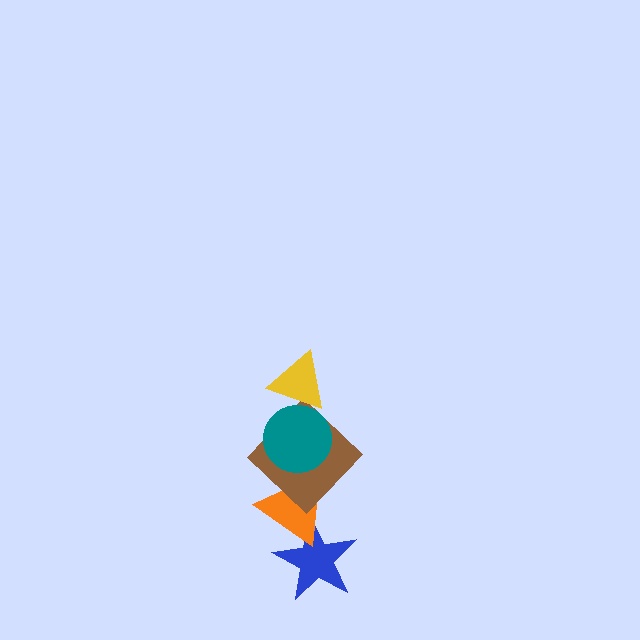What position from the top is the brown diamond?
The brown diamond is 3rd from the top.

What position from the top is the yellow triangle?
The yellow triangle is 1st from the top.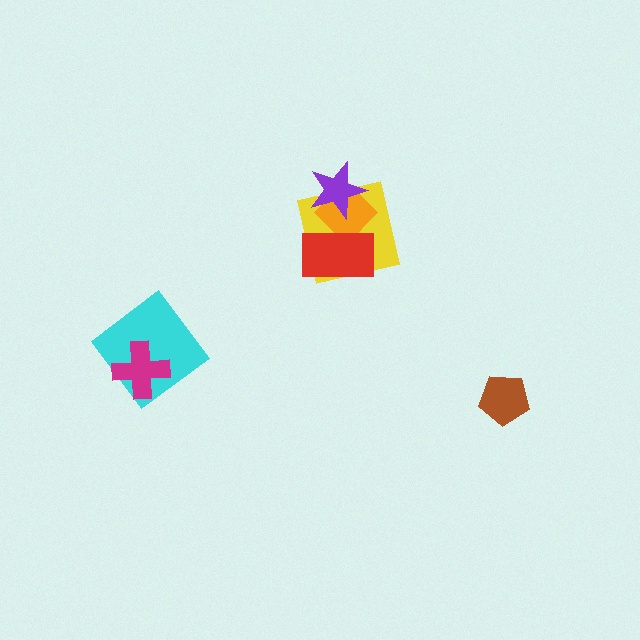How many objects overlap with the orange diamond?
3 objects overlap with the orange diamond.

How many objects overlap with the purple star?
2 objects overlap with the purple star.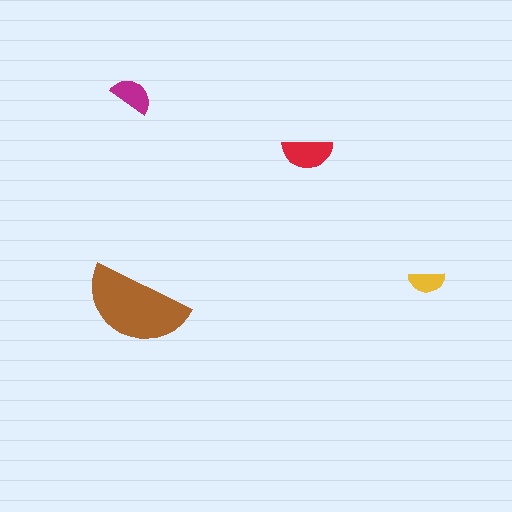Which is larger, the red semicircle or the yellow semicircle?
The red one.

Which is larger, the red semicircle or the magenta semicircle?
The red one.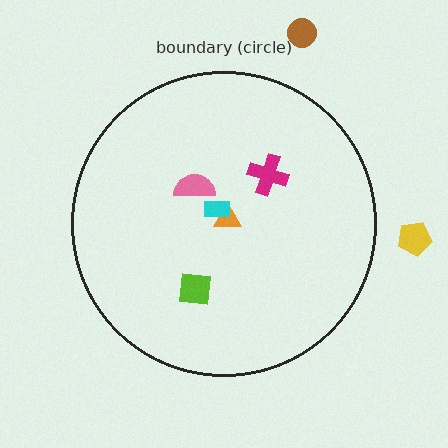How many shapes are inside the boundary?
5 inside, 2 outside.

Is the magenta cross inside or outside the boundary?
Inside.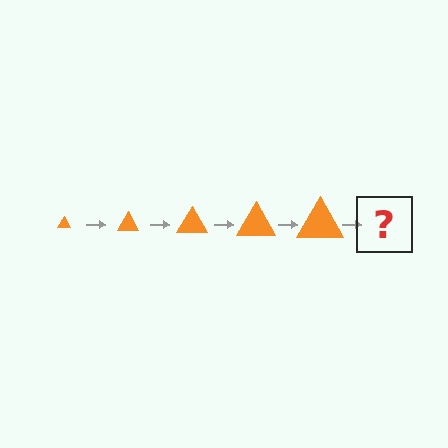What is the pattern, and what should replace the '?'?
The pattern is that the triangle gets progressively larger each step. The '?' should be an orange triangle, larger than the previous one.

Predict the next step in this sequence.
The next step is an orange triangle, larger than the previous one.